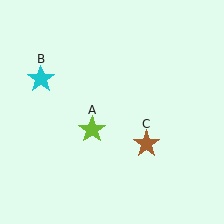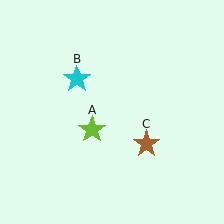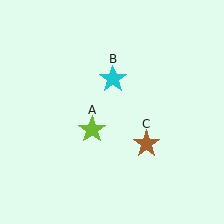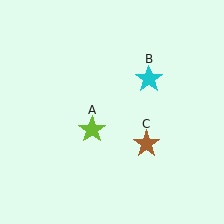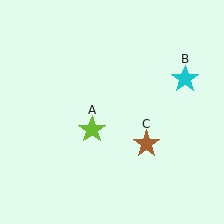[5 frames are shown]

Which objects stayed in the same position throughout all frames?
Lime star (object A) and brown star (object C) remained stationary.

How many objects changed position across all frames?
1 object changed position: cyan star (object B).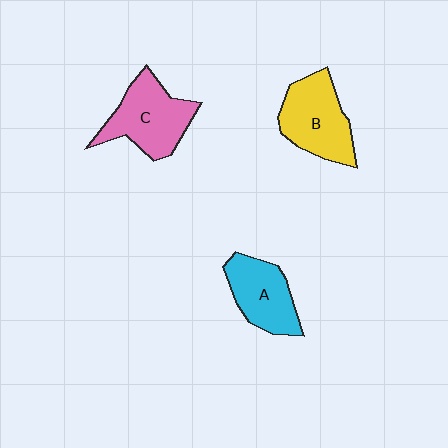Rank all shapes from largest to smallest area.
From largest to smallest: C (pink), B (yellow), A (cyan).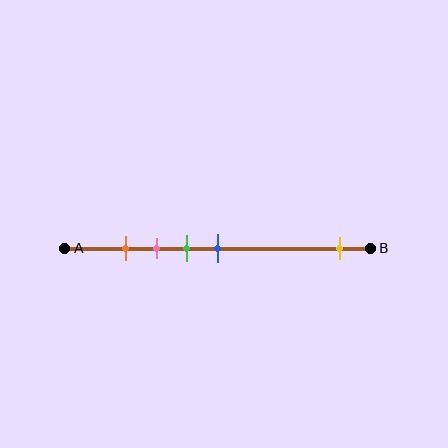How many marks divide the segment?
There are 5 marks dividing the segment.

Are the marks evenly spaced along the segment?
No, the marks are not evenly spaced.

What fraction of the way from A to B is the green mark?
The green mark is approximately 40% (0.4) of the way from A to B.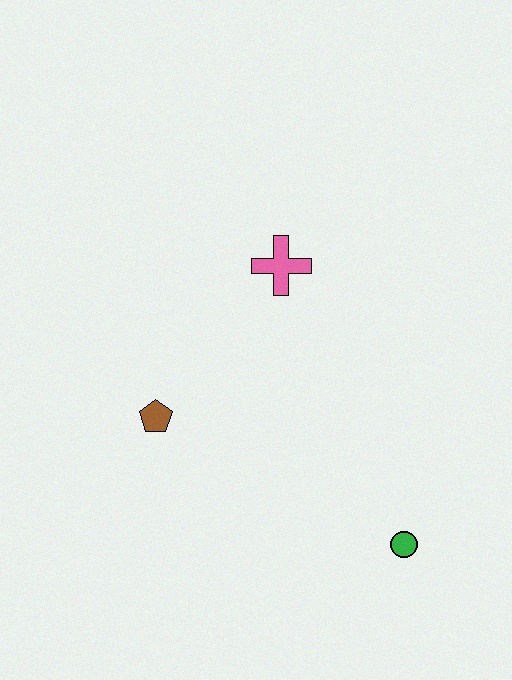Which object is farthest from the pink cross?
The green circle is farthest from the pink cross.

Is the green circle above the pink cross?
No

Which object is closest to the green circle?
The brown pentagon is closest to the green circle.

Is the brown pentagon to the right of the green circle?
No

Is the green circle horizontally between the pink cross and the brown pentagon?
No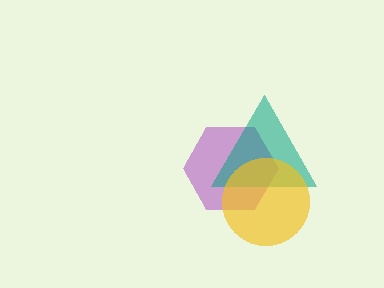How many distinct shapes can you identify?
There are 3 distinct shapes: a purple hexagon, a teal triangle, a yellow circle.